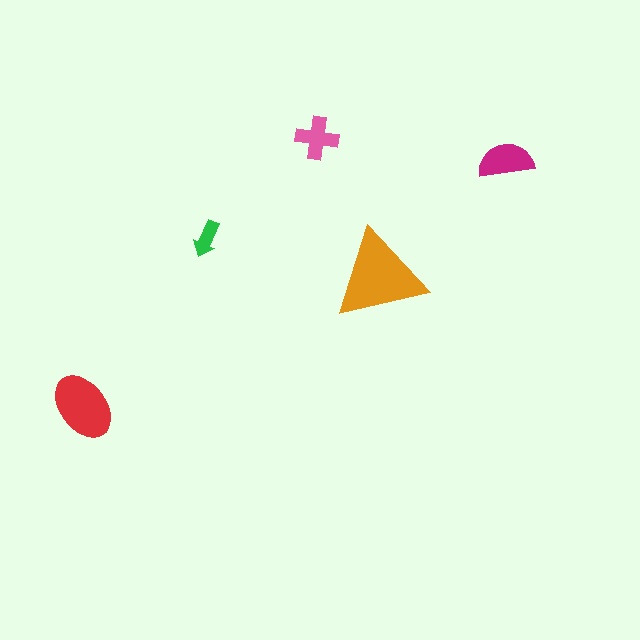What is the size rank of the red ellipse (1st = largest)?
2nd.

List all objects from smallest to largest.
The green arrow, the pink cross, the magenta semicircle, the red ellipse, the orange triangle.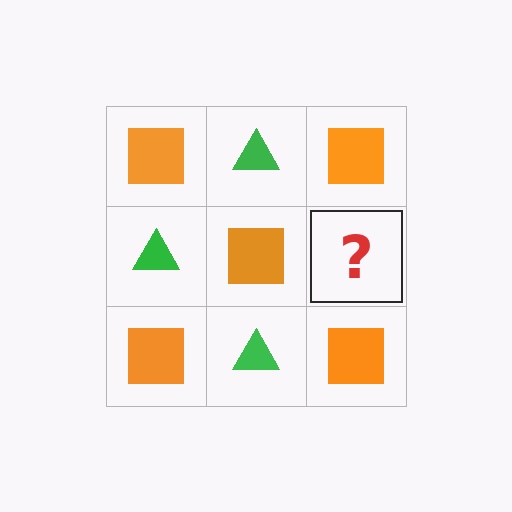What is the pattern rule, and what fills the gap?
The rule is that it alternates orange square and green triangle in a checkerboard pattern. The gap should be filled with a green triangle.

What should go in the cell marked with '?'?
The missing cell should contain a green triangle.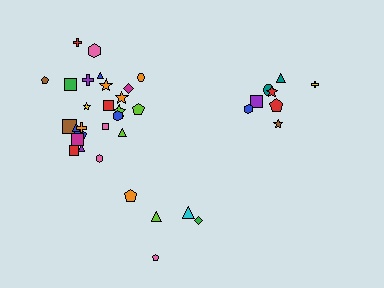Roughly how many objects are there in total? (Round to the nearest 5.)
Roughly 40 objects in total.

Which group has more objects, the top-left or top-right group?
The top-left group.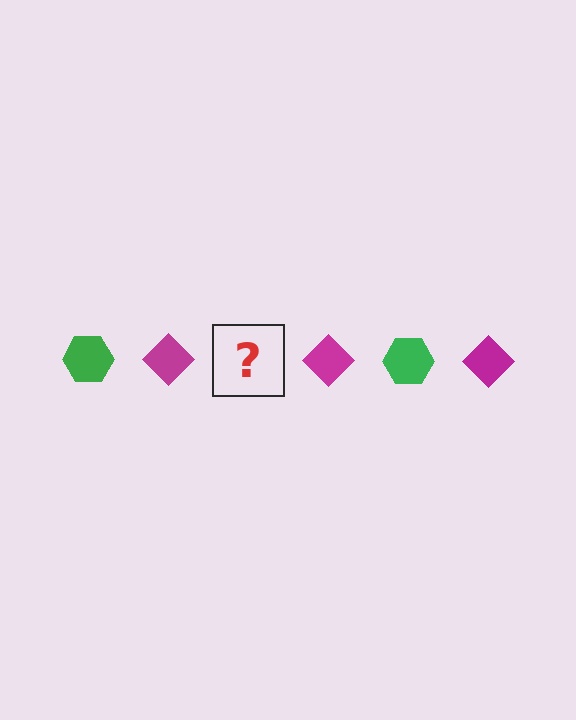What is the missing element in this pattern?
The missing element is a green hexagon.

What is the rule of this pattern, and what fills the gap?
The rule is that the pattern alternates between green hexagon and magenta diamond. The gap should be filled with a green hexagon.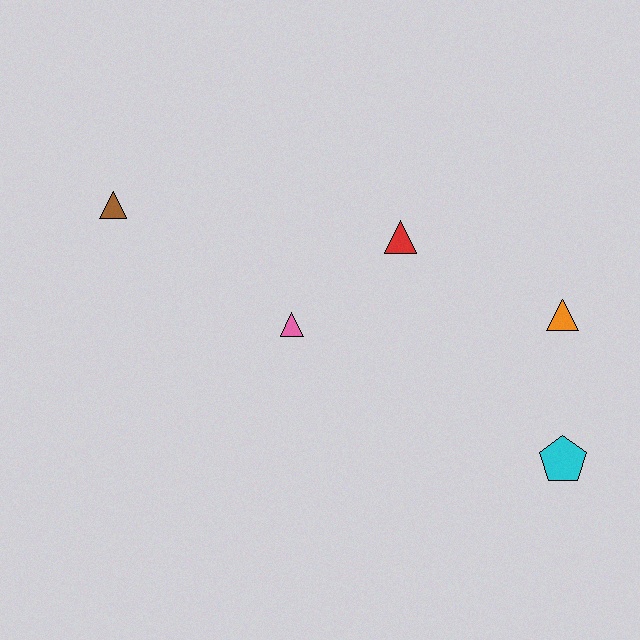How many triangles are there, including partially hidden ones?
There are 4 triangles.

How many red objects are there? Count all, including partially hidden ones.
There is 1 red object.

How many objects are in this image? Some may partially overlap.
There are 5 objects.